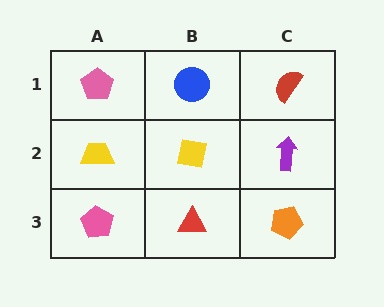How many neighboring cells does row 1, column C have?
2.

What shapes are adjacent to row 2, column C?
A red semicircle (row 1, column C), an orange pentagon (row 3, column C), a yellow square (row 2, column B).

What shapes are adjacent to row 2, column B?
A blue circle (row 1, column B), a red triangle (row 3, column B), a yellow trapezoid (row 2, column A), a purple arrow (row 2, column C).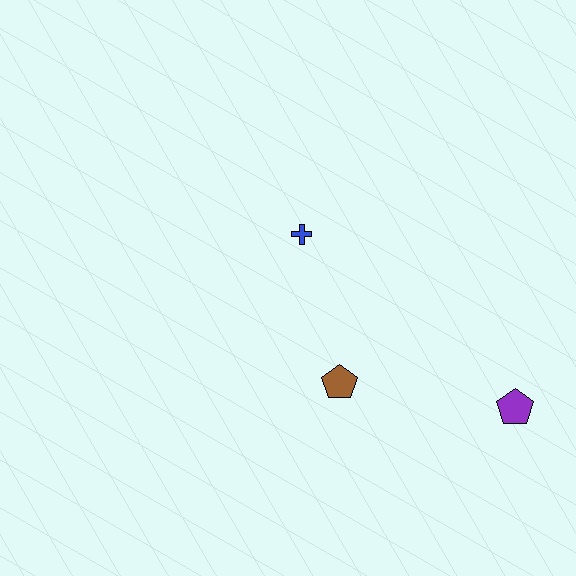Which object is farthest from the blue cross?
The purple pentagon is farthest from the blue cross.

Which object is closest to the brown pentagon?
The blue cross is closest to the brown pentagon.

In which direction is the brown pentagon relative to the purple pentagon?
The brown pentagon is to the left of the purple pentagon.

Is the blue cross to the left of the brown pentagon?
Yes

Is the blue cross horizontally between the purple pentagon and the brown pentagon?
No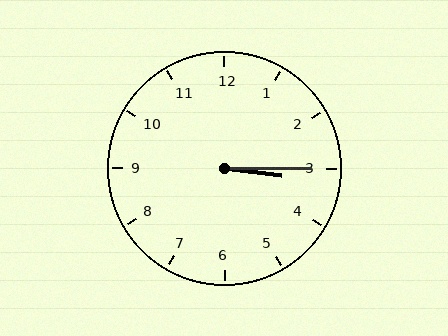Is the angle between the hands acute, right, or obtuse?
It is acute.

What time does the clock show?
3:15.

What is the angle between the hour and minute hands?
Approximately 8 degrees.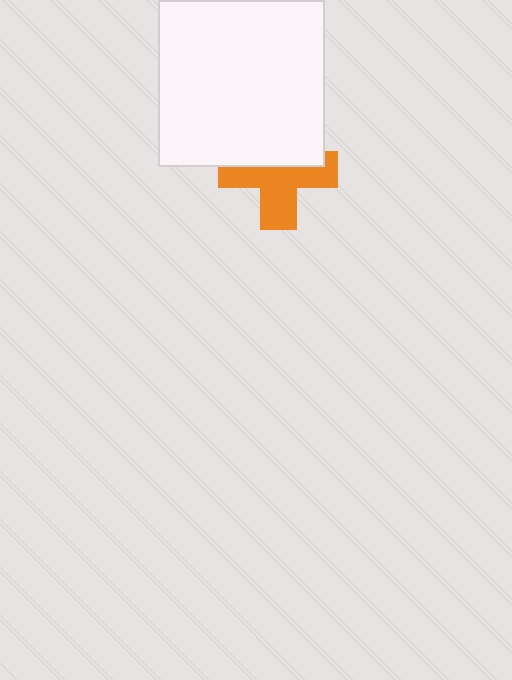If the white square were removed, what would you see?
You would see the complete orange cross.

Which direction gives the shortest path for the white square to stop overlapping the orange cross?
Moving up gives the shortest separation.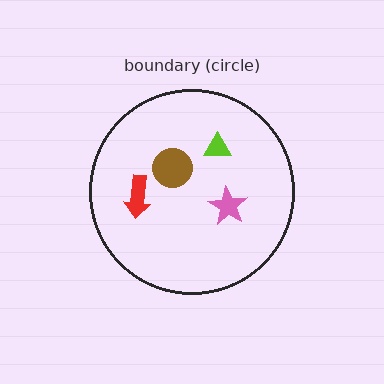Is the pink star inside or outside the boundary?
Inside.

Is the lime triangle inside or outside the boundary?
Inside.